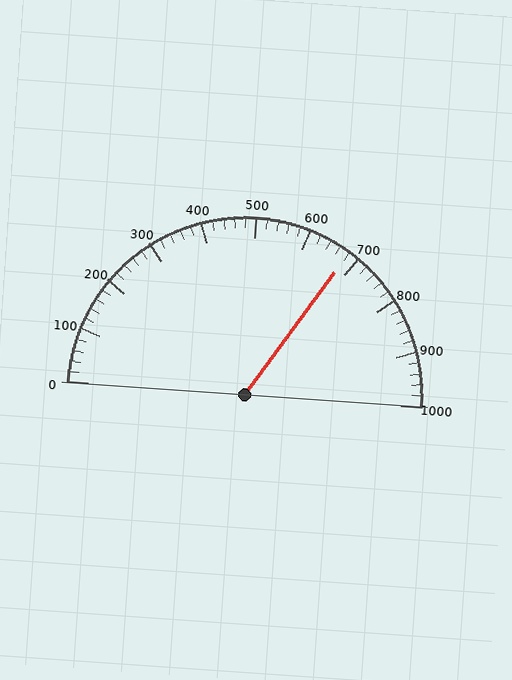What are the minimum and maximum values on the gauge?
The gauge ranges from 0 to 1000.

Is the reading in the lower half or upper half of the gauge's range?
The reading is in the upper half of the range (0 to 1000).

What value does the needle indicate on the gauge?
The needle indicates approximately 680.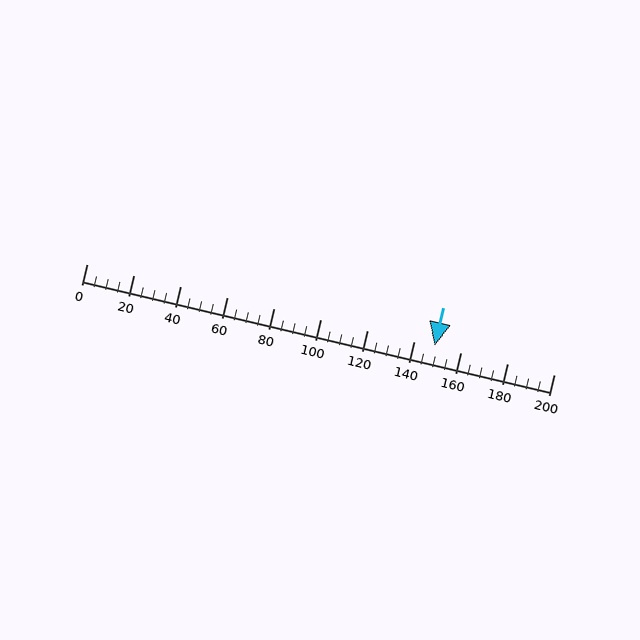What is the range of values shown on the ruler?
The ruler shows values from 0 to 200.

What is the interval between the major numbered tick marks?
The major tick marks are spaced 20 units apart.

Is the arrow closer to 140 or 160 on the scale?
The arrow is closer to 140.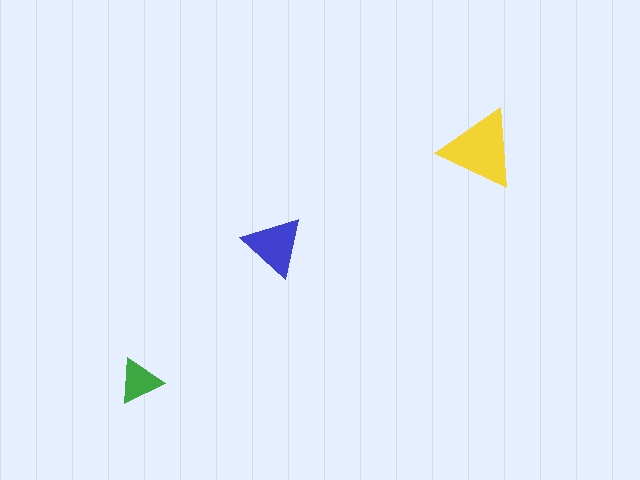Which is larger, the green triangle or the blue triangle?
The blue one.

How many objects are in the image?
There are 3 objects in the image.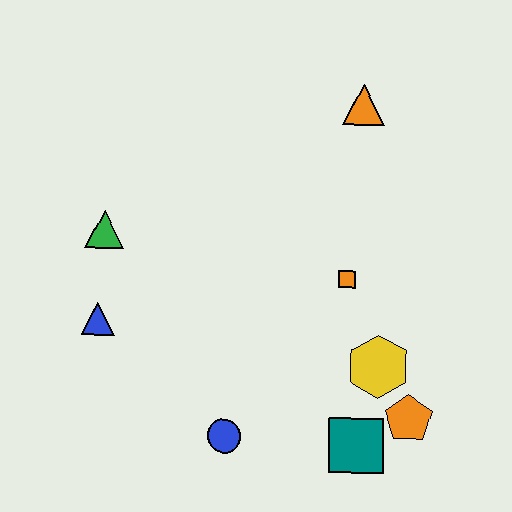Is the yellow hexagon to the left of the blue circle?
No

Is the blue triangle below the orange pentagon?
No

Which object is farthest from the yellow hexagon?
The green triangle is farthest from the yellow hexagon.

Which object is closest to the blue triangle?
The green triangle is closest to the blue triangle.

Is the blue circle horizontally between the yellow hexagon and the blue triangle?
Yes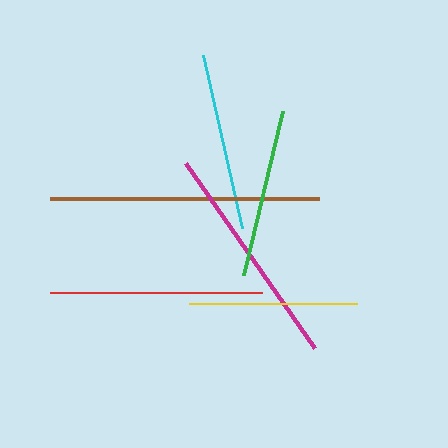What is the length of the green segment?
The green segment is approximately 168 pixels long.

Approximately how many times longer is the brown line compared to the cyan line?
The brown line is approximately 1.5 times the length of the cyan line.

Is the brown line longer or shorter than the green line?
The brown line is longer than the green line.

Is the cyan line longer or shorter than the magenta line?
The magenta line is longer than the cyan line.